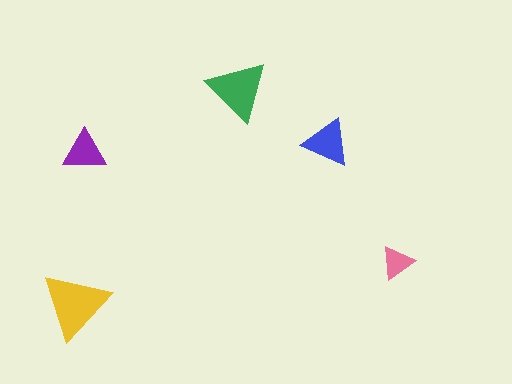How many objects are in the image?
There are 5 objects in the image.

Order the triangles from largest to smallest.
the yellow one, the green one, the blue one, the purple one, the pink one.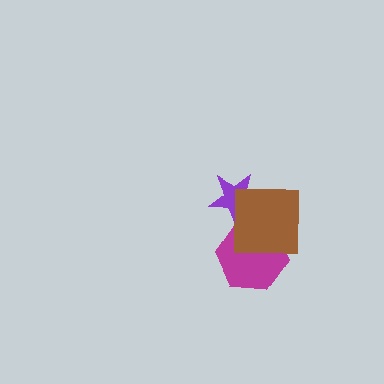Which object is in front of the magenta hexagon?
The brown square is in front of the magenta hexagon.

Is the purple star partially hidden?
Yes, it is partially covered by another shape.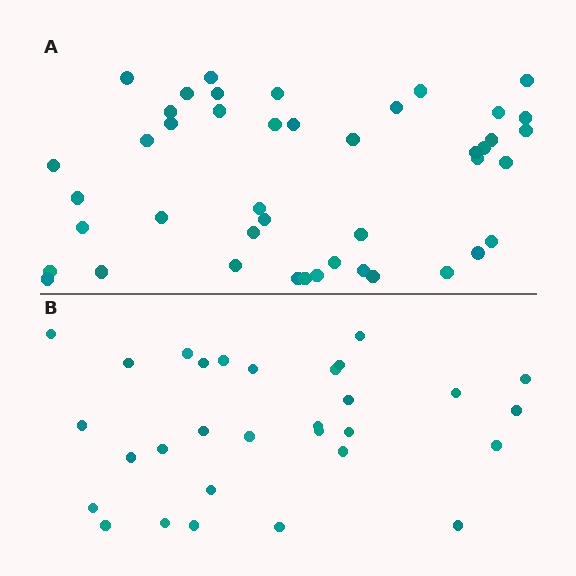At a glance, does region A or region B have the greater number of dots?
Region A (the top region) has more dots.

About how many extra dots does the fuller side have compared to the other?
Region A has approximately 15 more dots than region B.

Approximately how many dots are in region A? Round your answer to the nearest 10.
About 40 dots. (The exact count is 44, which rounds to 40.)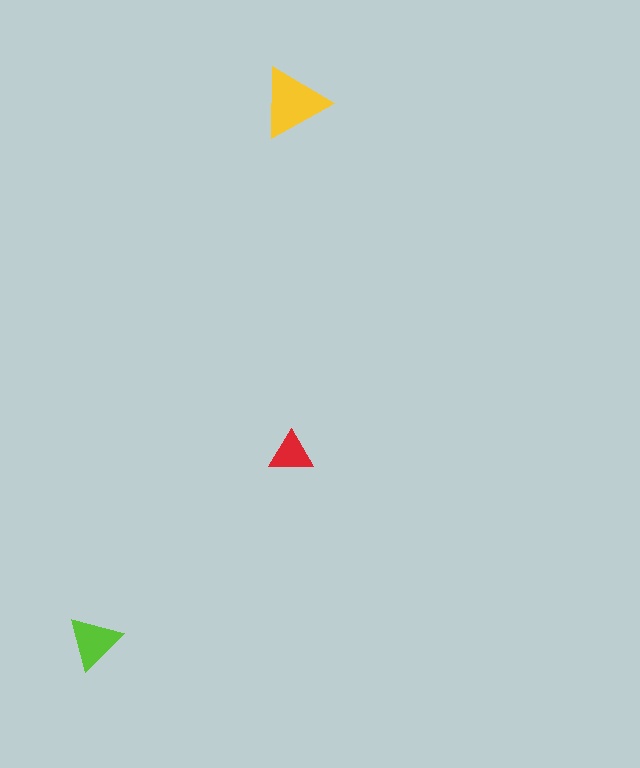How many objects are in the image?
There are 3 objects in the image.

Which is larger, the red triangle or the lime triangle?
The lime one.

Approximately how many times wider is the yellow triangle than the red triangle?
About 1.5 times wider.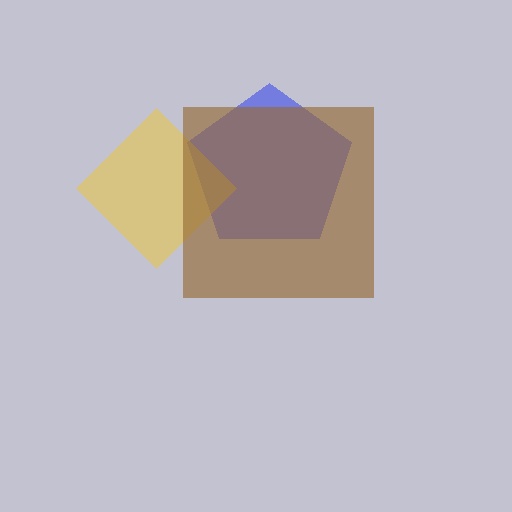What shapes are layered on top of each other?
The layered shapes are: a blue pentagon, a yellow diamond, a brown square.